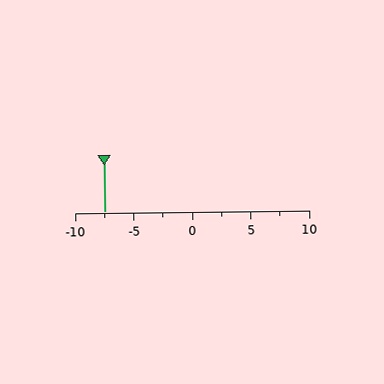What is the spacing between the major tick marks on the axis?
The major ticks are spaced 5 apart.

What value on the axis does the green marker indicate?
The marker indicates approximately -7.5.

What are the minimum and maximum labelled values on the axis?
The axis runs from -10 to 10.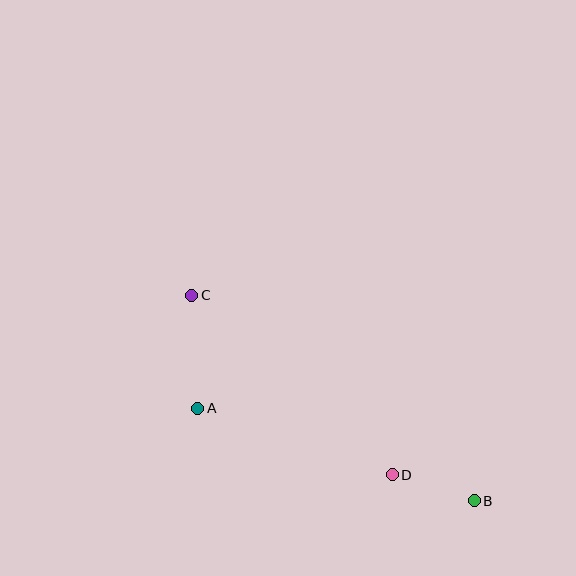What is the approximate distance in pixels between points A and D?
The distance between A and D is approximately 206 pixels.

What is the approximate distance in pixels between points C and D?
The distance between C and D is approximately 269 pixels.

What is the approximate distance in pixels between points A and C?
The distance between A and C is approximately 113 pixels.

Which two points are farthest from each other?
Points B and C are farthest from each other.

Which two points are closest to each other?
Points B and D are closest to each other.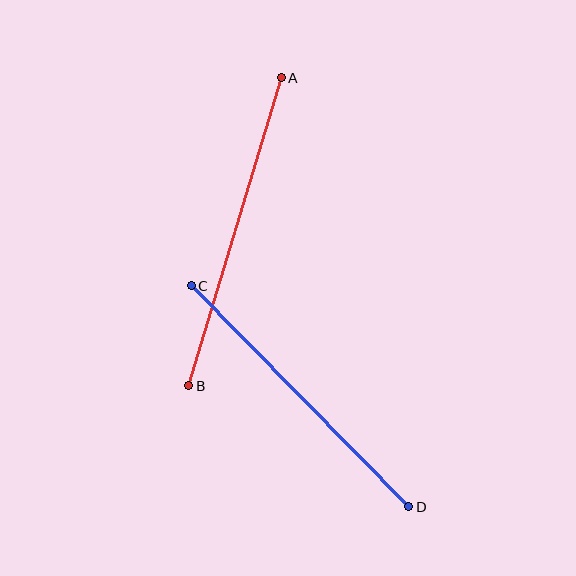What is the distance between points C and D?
The distance is approximately 310 pixels.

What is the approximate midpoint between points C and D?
The midpoint is at approximately (300, 396) pixels.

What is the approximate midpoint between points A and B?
The midpoint is at approximately (235, 232) pixels.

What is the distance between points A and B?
The distance is approximately 322 pixels.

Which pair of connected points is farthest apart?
Points A and B are farthest apart.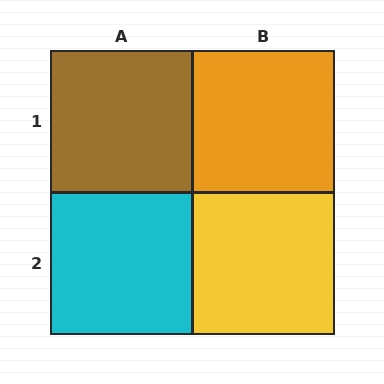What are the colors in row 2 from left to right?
Cyan, yellow.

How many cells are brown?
1 cell is brown.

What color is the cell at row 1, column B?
Orange.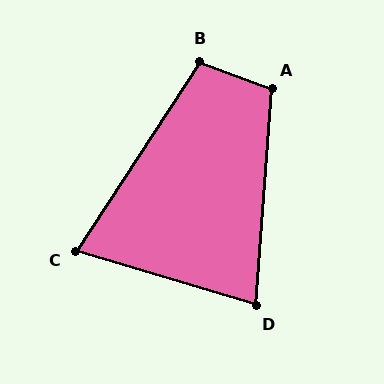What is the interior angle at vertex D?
Approximately 77 degrees (acute).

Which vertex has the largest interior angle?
A, at approximately 106 degrees.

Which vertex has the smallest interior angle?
C, at approximately 74 degrees.